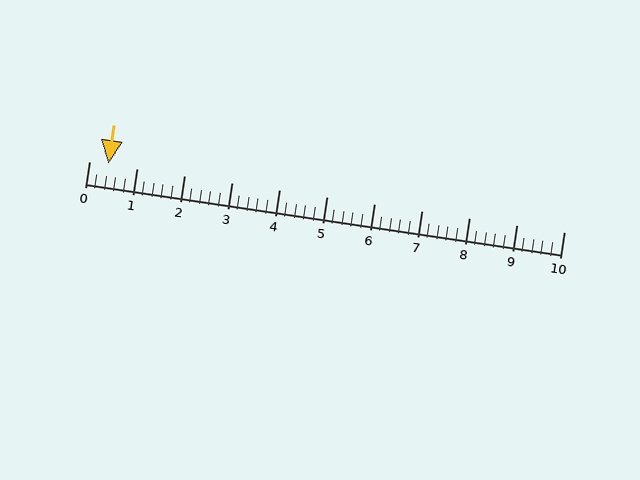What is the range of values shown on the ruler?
The ruler shows values from 0 to 10.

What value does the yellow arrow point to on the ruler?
The yellow arrow points to approximately 0.4.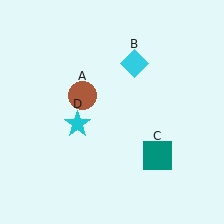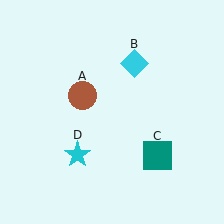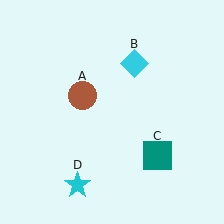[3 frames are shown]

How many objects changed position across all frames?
1 object changed position: cyan star (object D).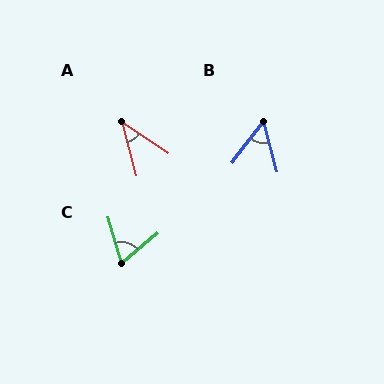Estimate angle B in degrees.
Approximately 52 degrees.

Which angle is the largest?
C, at approximately 66 degrees.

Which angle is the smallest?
A, at approximately 40 degrees.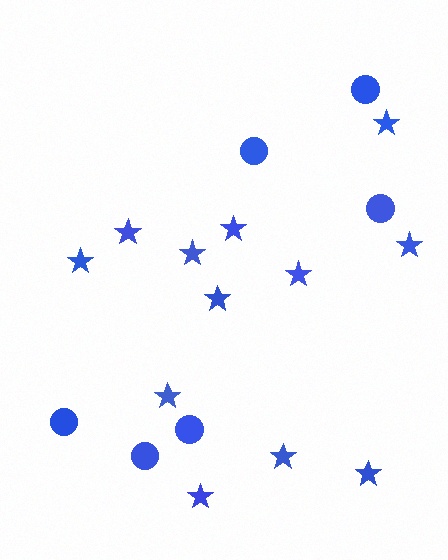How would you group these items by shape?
There are 2 groups: one group of stars (12) and one group of circles (6).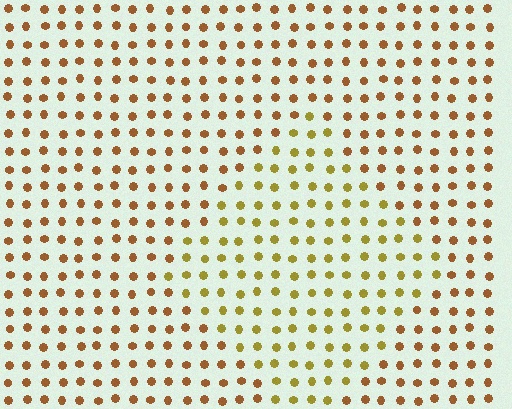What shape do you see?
I see a diamond.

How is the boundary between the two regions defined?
The boundary is defined purely by a slight shift in hue (about 30 degrees). Spacing, size, and orientation are identical on both sides.